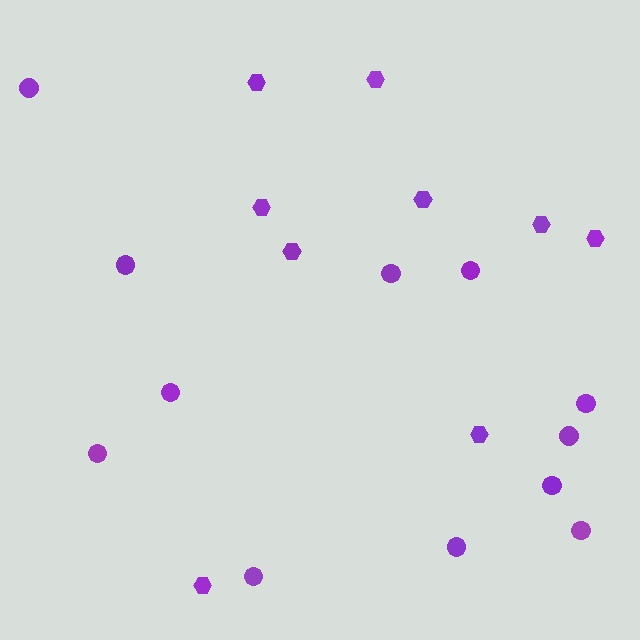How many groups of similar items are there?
There are 2 groups: one group of circles (12) and one group of hexagons (9).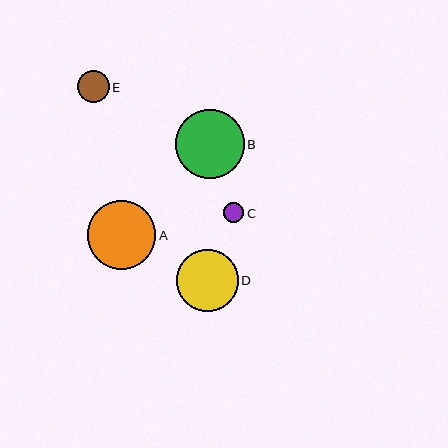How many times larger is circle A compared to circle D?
Circle A is approximately 1.1 times the size of circle D.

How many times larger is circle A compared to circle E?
Circle A is approximately 2.1 times the size of circle E.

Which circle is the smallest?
Circle C is the smallest with a size of approximately 21 pixels.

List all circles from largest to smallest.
From largest to smallest: B, A, D, E, C.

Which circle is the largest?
Circle B is the largest with a size of approximately 69 pixels.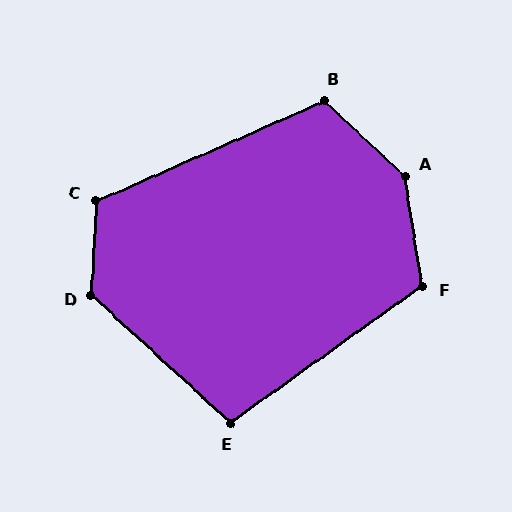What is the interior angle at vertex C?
Approximately 116 degrees (obtuse).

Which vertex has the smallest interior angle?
E, at approximately 102 degrees.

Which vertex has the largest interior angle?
A, at approximately 142 degrees.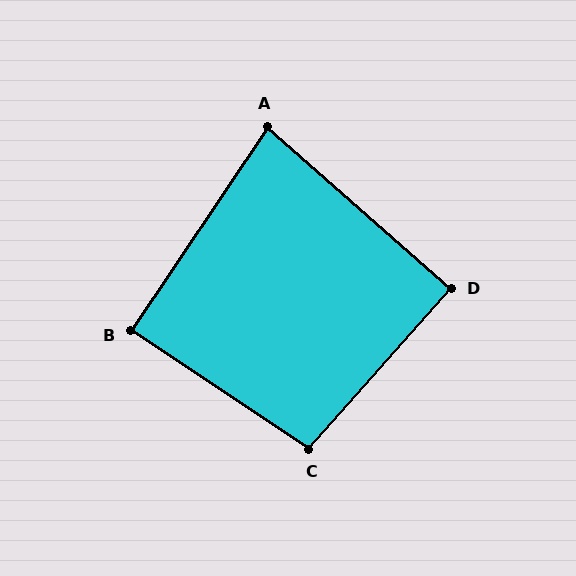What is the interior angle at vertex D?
Approximately 90 degrees (approximately right).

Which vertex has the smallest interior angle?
A, at approximately 82 degrees.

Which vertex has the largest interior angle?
C, at approximately 98 degrees.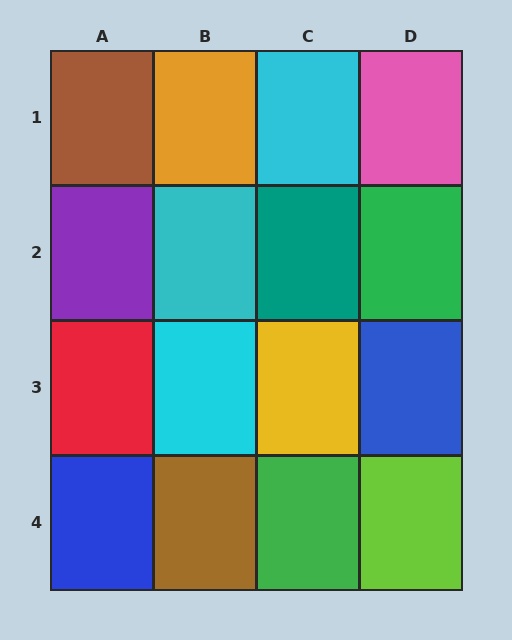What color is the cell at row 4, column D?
Lime.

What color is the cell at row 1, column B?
Orange.